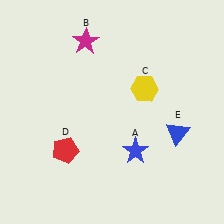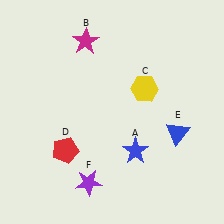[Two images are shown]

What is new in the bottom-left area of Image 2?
A purple star (F) was added in the bottom-left area of Image 2.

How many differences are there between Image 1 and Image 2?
There is 1 difference between the two images.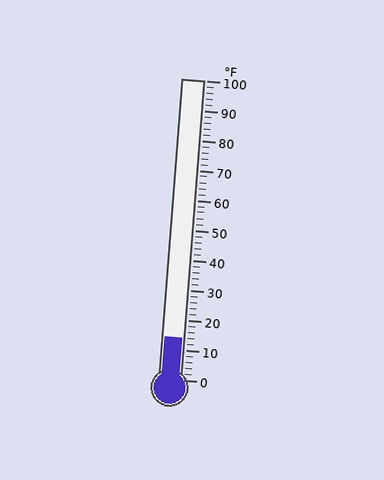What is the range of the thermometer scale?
The thermometer scale ranges from 0°F to 100°F.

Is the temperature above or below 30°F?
The temperature is below 30°F.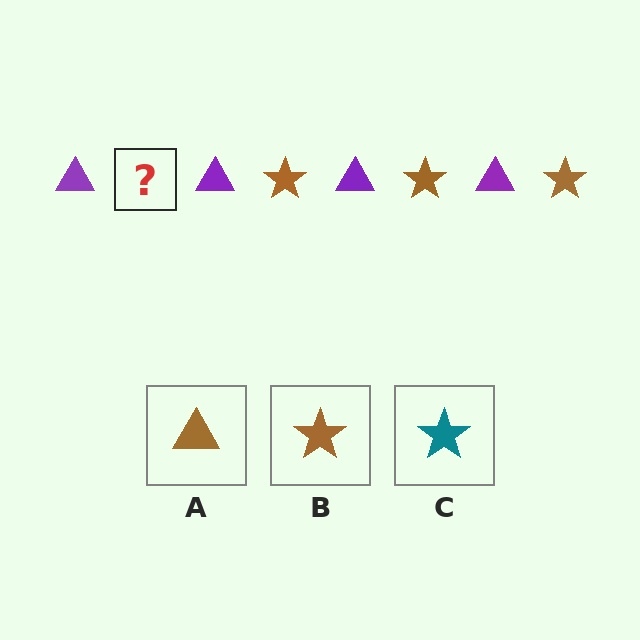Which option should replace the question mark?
Option B.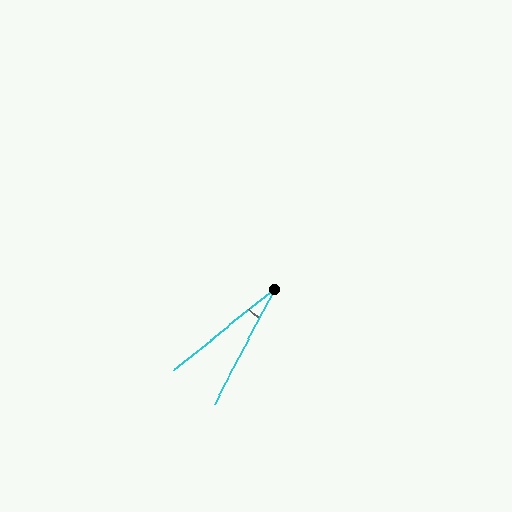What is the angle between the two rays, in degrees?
Approximately 23 degrees.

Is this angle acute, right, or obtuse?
It is acute.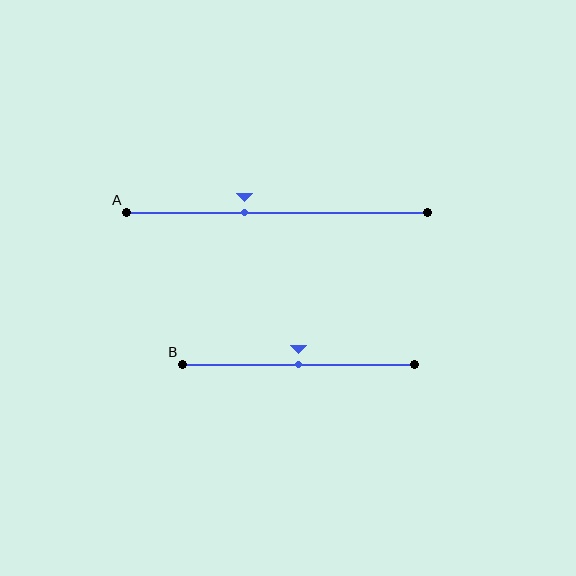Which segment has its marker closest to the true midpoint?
Segment B has its marker closest to the true midpoint.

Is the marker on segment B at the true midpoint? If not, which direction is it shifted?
Yes, the marker on segment B is at the true midpoint.